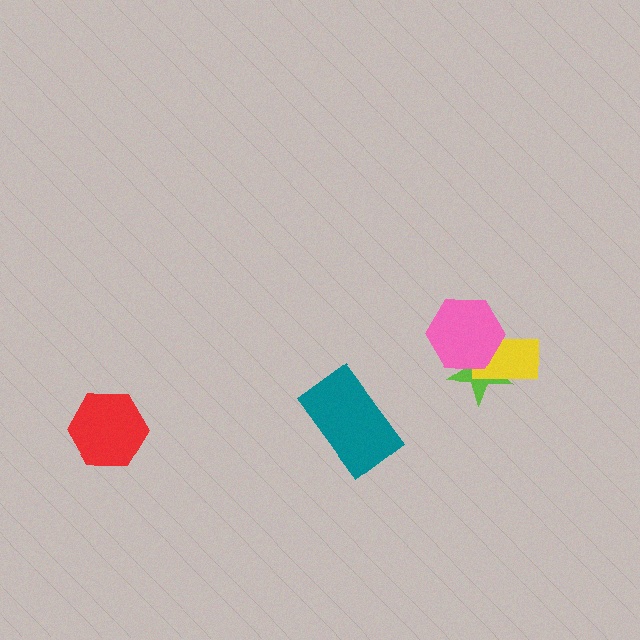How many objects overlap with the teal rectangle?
0 objects overlap with the teal rectangle.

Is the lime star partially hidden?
Yes, it is partially covered by another shape.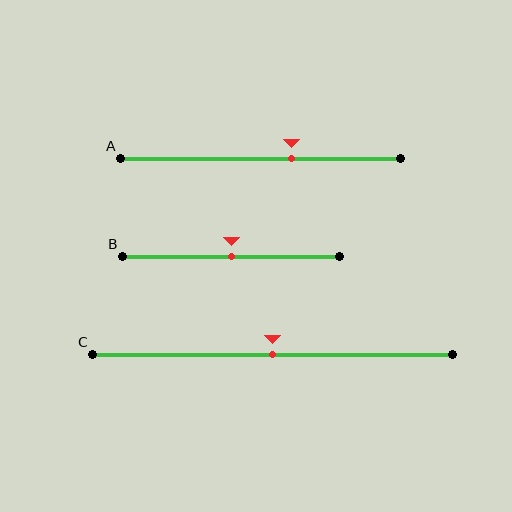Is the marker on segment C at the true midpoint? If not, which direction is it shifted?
Yes, the marker on segment C is at the true midpoint.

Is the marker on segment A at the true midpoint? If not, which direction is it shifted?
No, the marker on segment A is shifted to the right by about 11% of the segment length.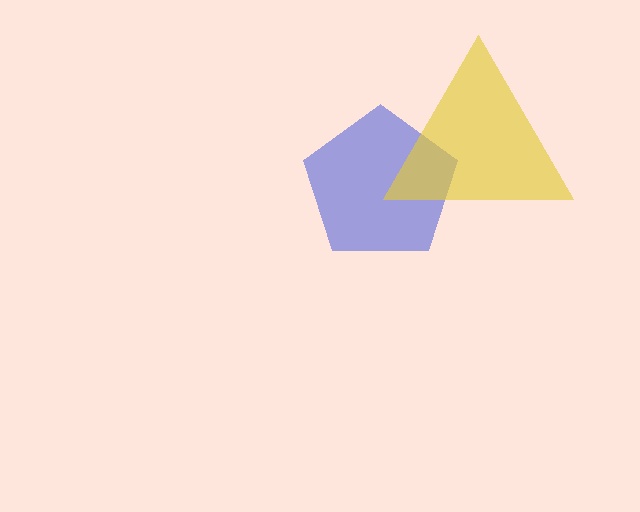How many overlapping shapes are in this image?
There are 2 overlapping shapes in the image.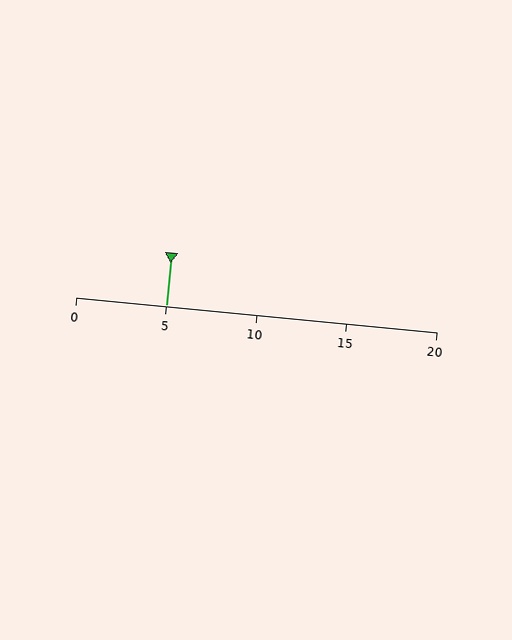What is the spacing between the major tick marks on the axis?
The major ticks are spaced 5 apart.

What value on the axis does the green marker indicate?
The marker indicates approximately 5.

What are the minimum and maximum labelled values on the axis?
The axis runs from 0 to 20.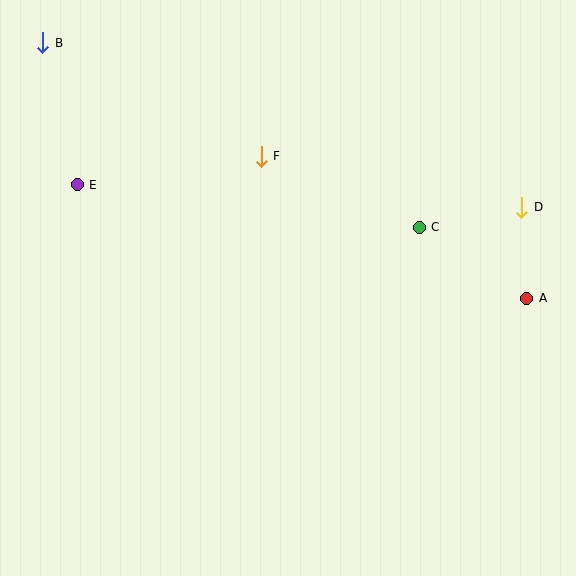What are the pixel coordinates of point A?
Point A is at (527, 298).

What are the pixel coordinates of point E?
Point E is at (77, 185).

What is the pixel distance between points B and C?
The distance between B and C is 419 pixels.